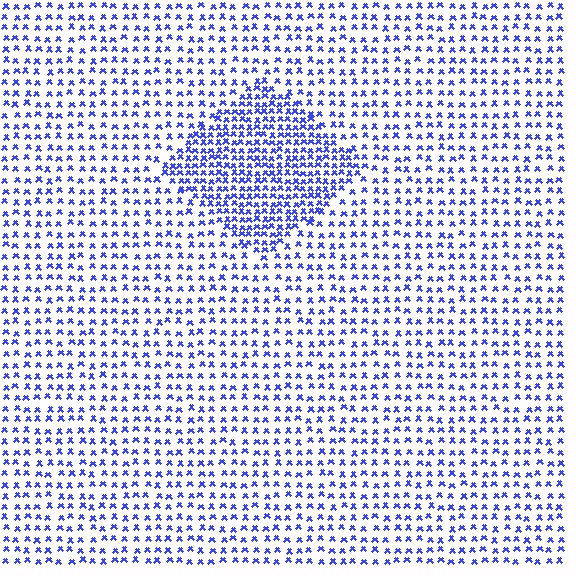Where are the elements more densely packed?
The elements are more densely packed inside the diamond boundary.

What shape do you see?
I see a diamond.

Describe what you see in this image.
The image contains small blue elements arranged at two different densities. A diamond-shaped region is visible where the elements are more densely packed than the surrounding area.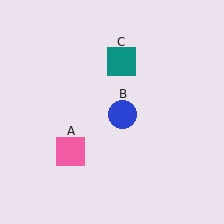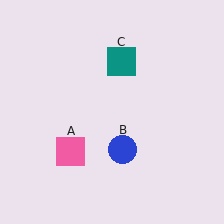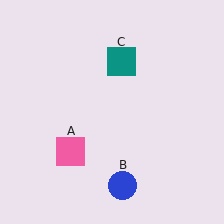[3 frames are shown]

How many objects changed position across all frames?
1 object changed position: blue circle (object B).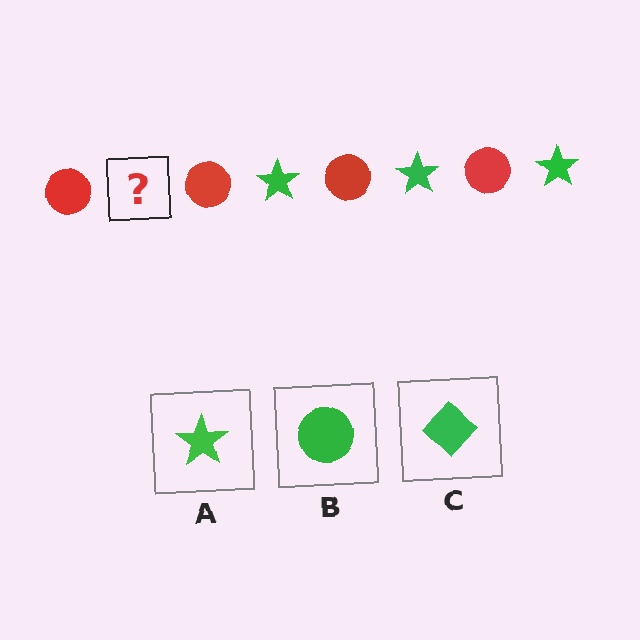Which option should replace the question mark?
Option A.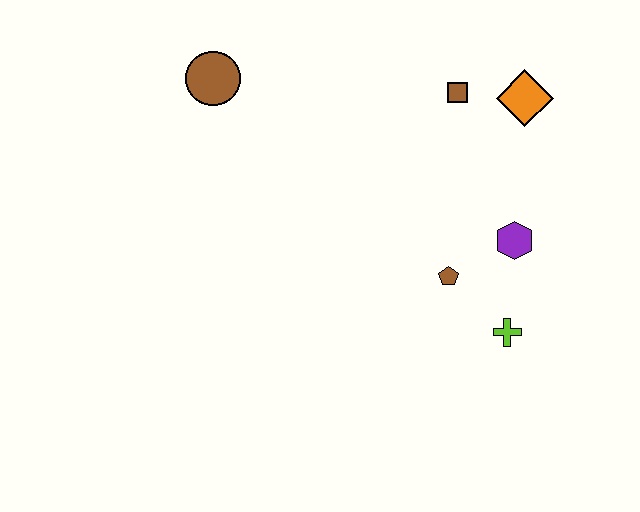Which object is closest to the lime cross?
The brown pentagon is closest to the lime cross.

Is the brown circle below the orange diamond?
No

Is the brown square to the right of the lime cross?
No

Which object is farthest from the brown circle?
The lime cross is farthest from the brown circle.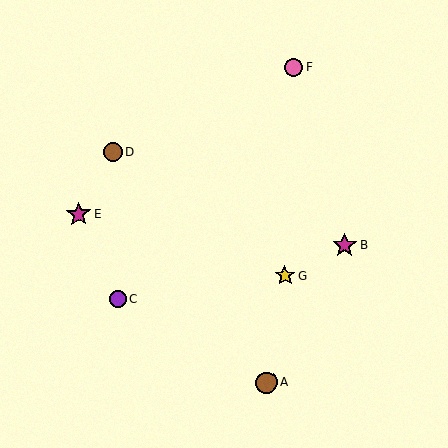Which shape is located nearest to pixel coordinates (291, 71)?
The pink circle (labeled F) at (294, 68) is nearest to that location.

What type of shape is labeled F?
Shape F is a pink circle.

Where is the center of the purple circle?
The center of the purple circle is at (117, 299).